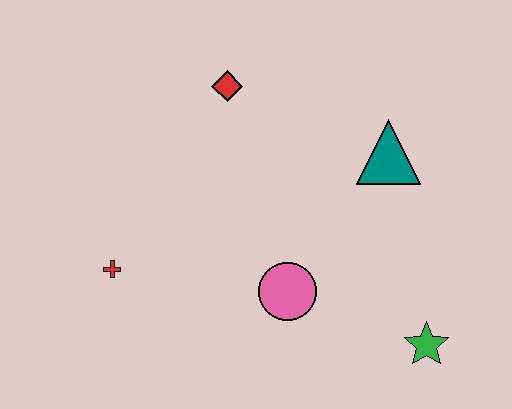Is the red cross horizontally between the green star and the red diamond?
No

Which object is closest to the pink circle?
The green star is closest to the pink circle.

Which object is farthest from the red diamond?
The green star is farthest from the red diamond.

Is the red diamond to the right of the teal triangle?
No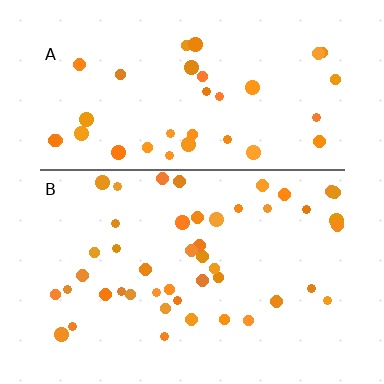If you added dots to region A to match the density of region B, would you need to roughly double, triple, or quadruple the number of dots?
Approximately double.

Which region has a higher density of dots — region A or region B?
B (the bottom).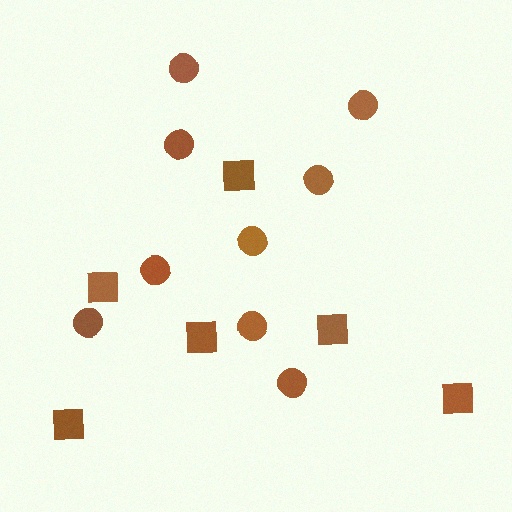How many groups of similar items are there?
There are 2 groups: one group of circles (9) and one group of squares (6).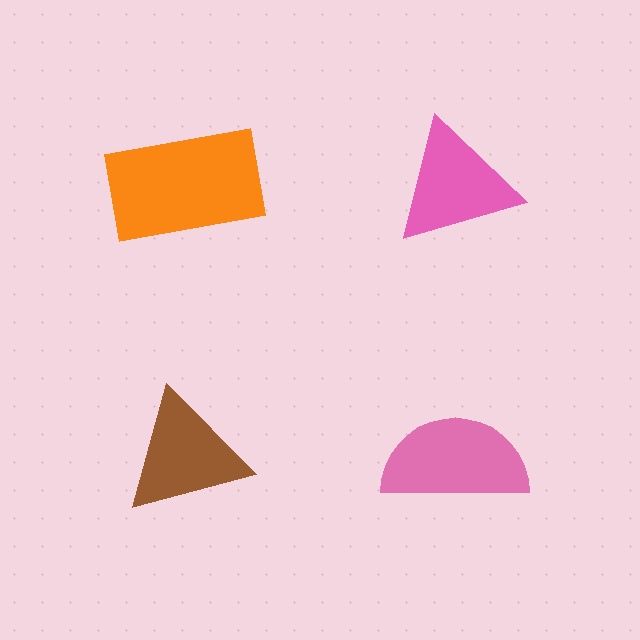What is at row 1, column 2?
A pink triangle.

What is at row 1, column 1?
An orange rectangle.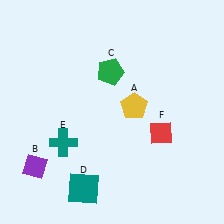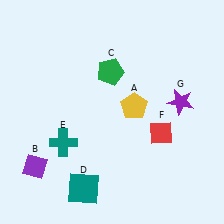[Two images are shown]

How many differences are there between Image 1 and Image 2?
There is 1 difference between the two images.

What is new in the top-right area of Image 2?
A purple star (G) was added in the top-right area of Image 2.